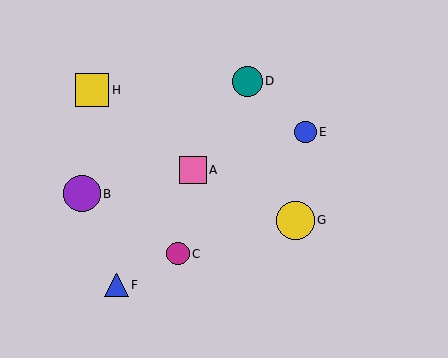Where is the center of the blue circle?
The center of the blue circle is at (305, 132).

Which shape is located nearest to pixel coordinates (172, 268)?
The magenta circle (labeled C) at (178, 254) is nearest to that location.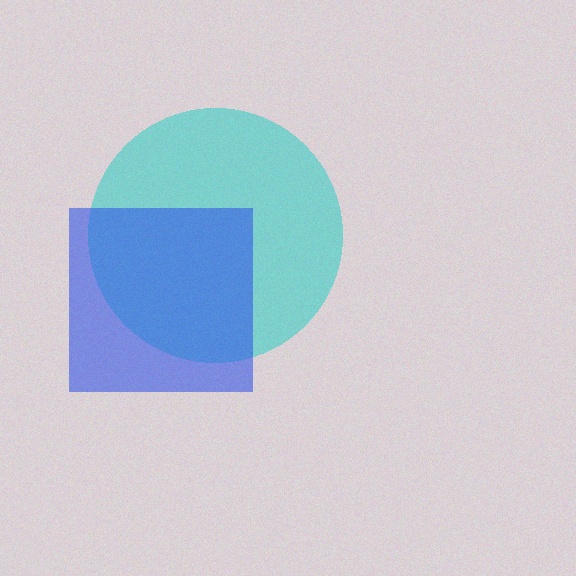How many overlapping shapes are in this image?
There are 2 overlapping shapes in the image.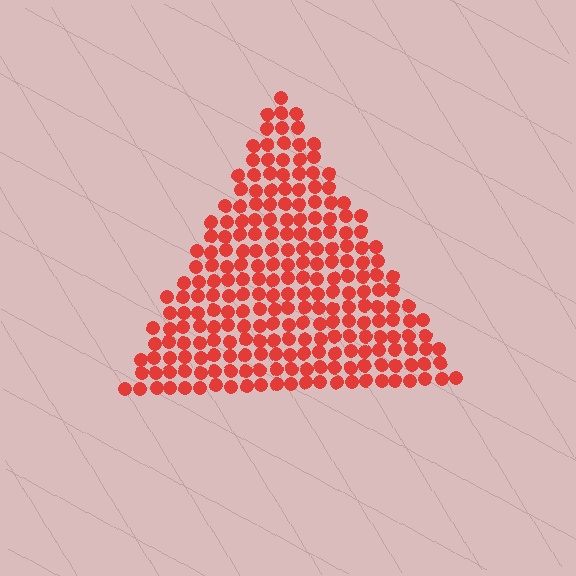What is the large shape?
The large shape is a triangle.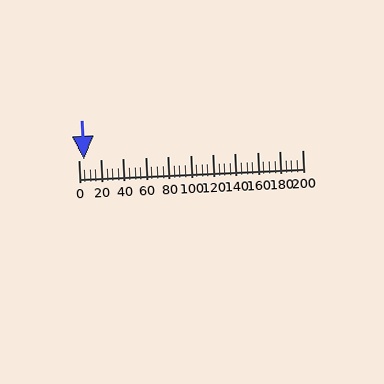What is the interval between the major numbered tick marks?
The major tick marks are spaced 20 units apart.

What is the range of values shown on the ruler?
The ruler shows values from 0 to 200.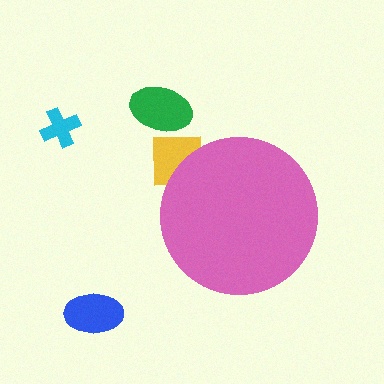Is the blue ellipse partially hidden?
No, the blue ellipse is fully visible.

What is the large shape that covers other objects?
A pink circle.